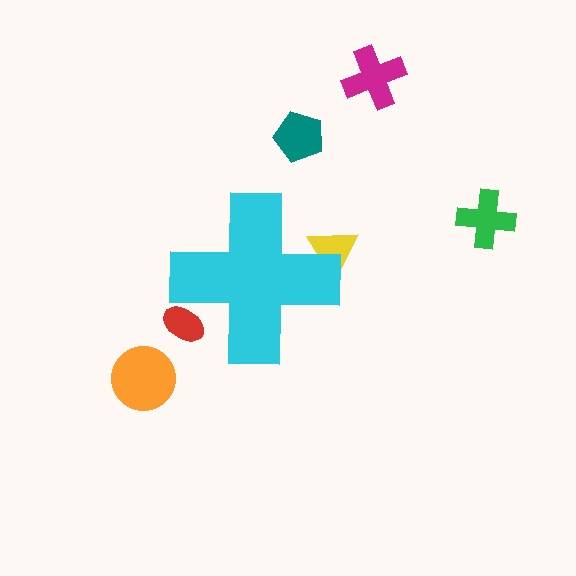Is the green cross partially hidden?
No, the green cross is fully visible.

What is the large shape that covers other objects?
A cyan cross.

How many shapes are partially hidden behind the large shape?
2 shapes are partially hidden.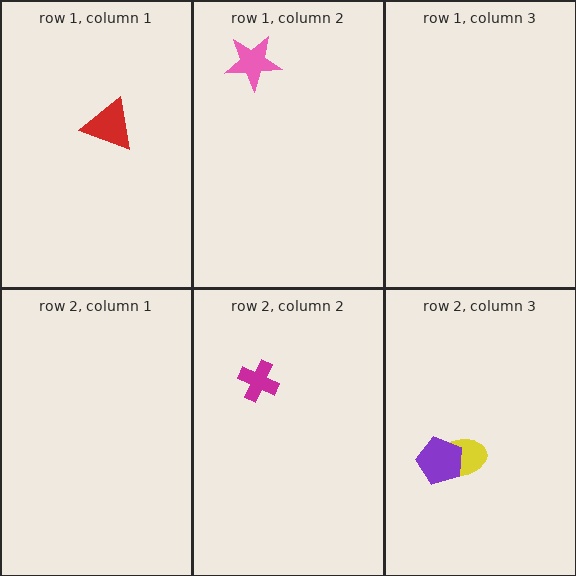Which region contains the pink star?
The row 1, column 2 region.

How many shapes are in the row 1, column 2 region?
1.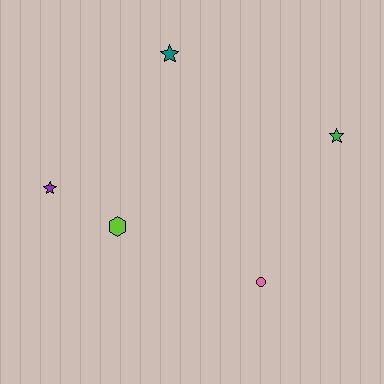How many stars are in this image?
There are 3 stars.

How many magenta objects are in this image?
There are no magenta objects.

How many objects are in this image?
There are 5 objects.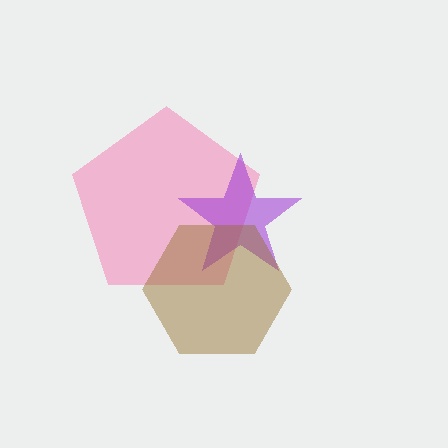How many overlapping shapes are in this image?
There are 3 overlapping shapes in the image.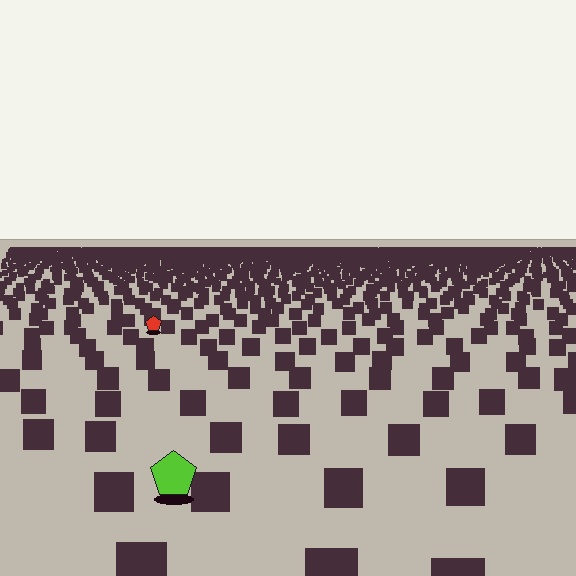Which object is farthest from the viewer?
The red pentagon is farthest from the viewer. It appears smaller and the ground texture around it is denser.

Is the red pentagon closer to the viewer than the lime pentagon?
No. The lime pentagon is closer — you can tell from the texture gradient: the ground texture is coarser near it.